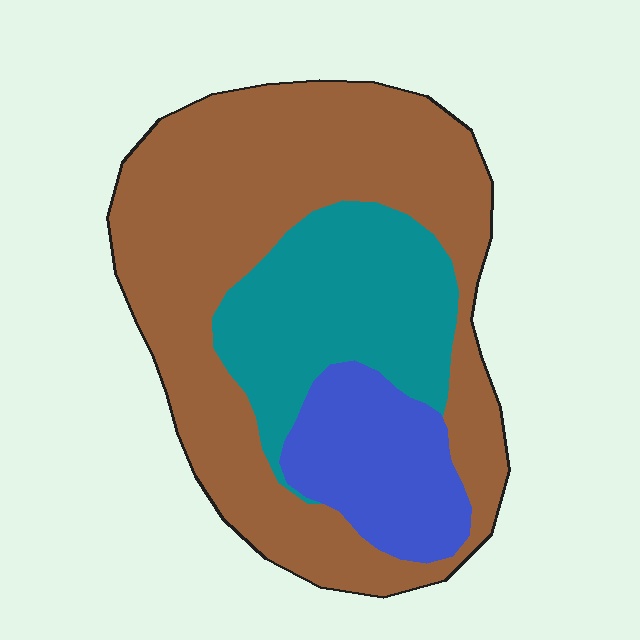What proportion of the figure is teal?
Teal takes up about one quarter (1/4) of the figure.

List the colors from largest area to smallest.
From largest to smallest: brown, teal, blue.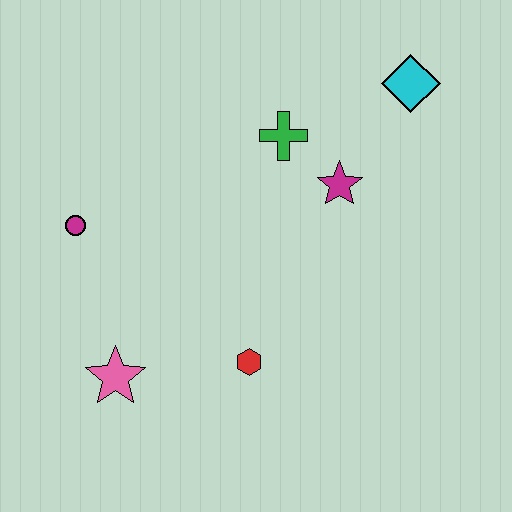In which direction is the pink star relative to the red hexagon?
The pink star is to the left of the red hexagon.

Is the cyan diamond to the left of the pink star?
No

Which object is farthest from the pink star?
The cyan diamond is farthest from the pink star.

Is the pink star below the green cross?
Yes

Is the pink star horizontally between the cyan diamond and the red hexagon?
No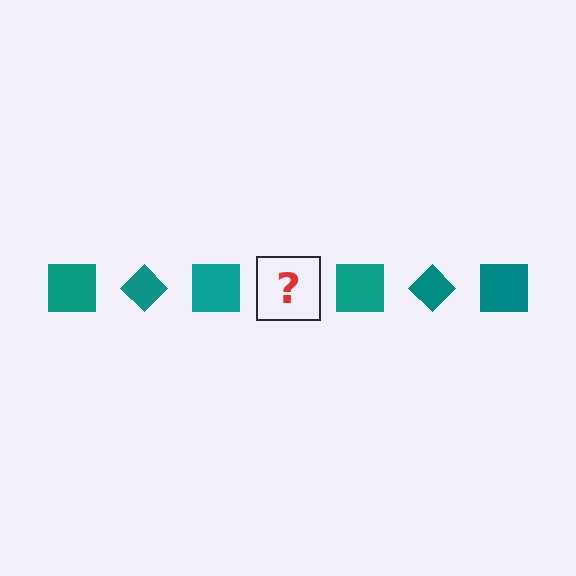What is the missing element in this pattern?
The missing element is a teal diamond.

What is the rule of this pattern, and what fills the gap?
The rule is that the pattern cycles through square, diamond shapes in teal. The gap should be filled with a teal diamond.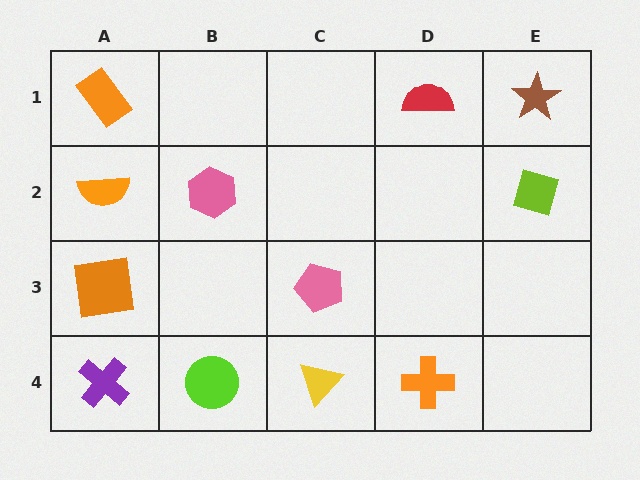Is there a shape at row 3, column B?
No, that cell is empty.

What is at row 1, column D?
A red semicircle.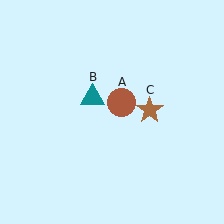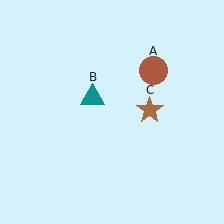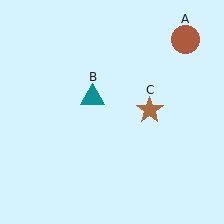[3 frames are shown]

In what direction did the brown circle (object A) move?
The brown circle (object A) moved up and to the right.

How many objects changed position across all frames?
1 object changed position: brown circle (object A).